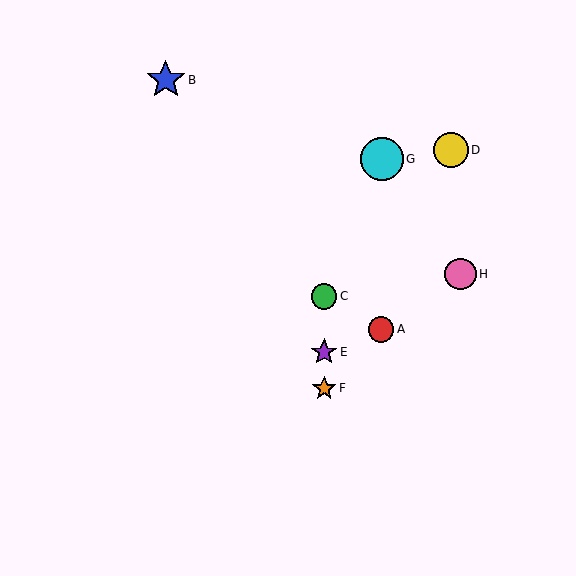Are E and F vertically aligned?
Yes, both are at x≈324.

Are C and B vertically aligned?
No, C is at x≈324 and B is at x≈166.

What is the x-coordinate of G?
Object G is at x≈382.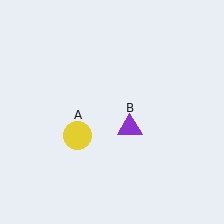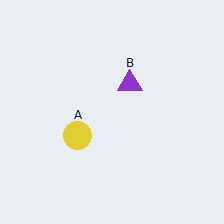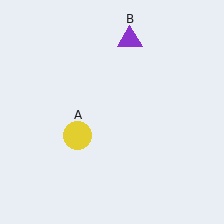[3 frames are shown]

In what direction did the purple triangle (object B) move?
The purple triangle (object B) moved up.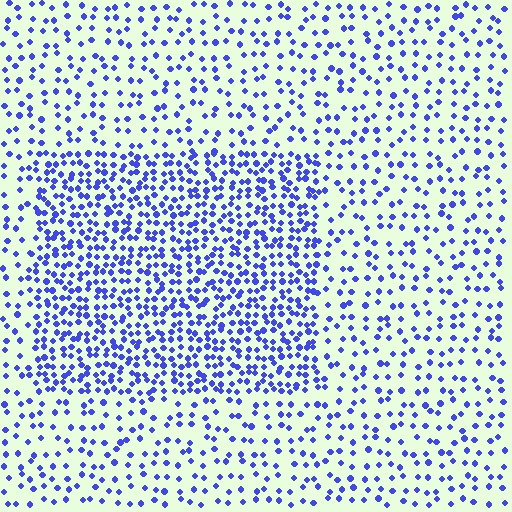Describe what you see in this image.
The image contains small blue elements arranged at two different densities. A rectangle-shaped region is visible where the elements are more densely packed than the surrounding area.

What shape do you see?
I see a rectangle.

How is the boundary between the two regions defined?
The boundary is defined by a change in element density (approximately 2.2x ratio). All elements are the same color, size, and shape.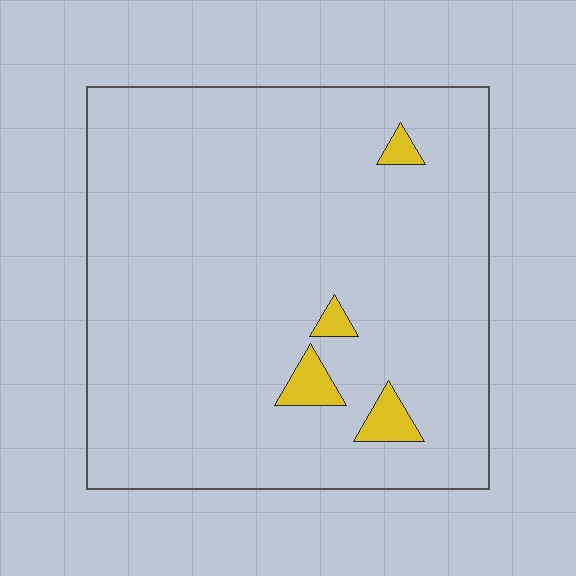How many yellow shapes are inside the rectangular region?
4.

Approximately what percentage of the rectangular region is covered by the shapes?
Approximately 5%.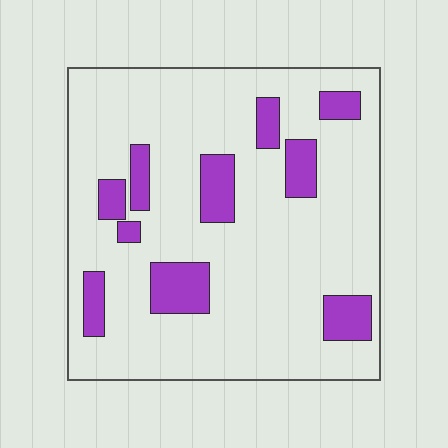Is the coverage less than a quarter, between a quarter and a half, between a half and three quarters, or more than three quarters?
Less than a quarter.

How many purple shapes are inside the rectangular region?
10.